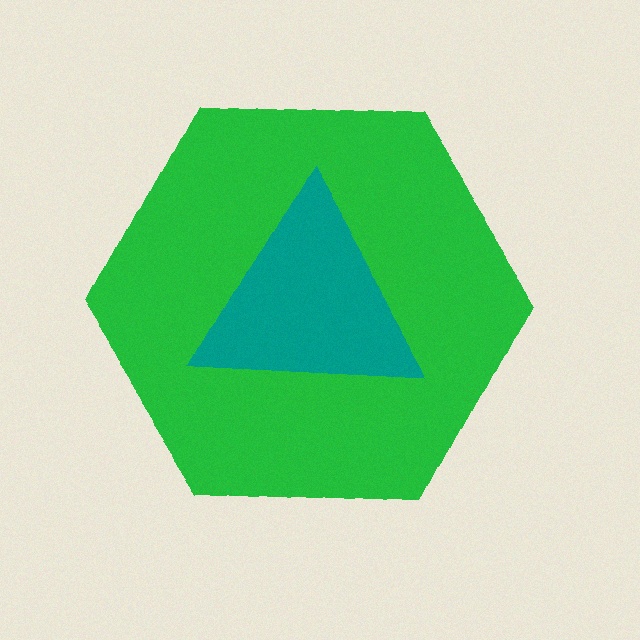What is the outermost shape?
The green hexagon.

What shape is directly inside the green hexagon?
The teal triangle.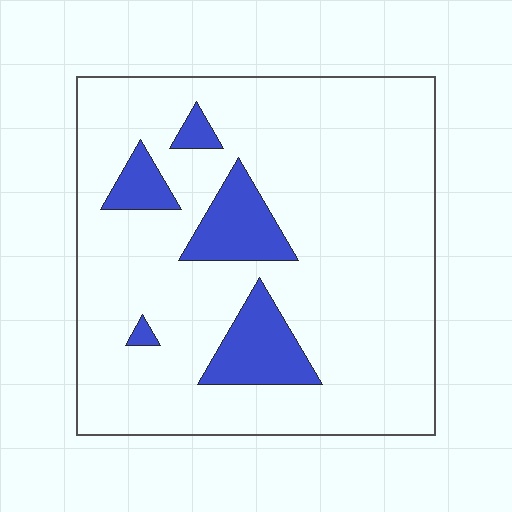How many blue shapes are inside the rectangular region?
5.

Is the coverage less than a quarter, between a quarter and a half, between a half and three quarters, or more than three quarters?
Less than a quarter.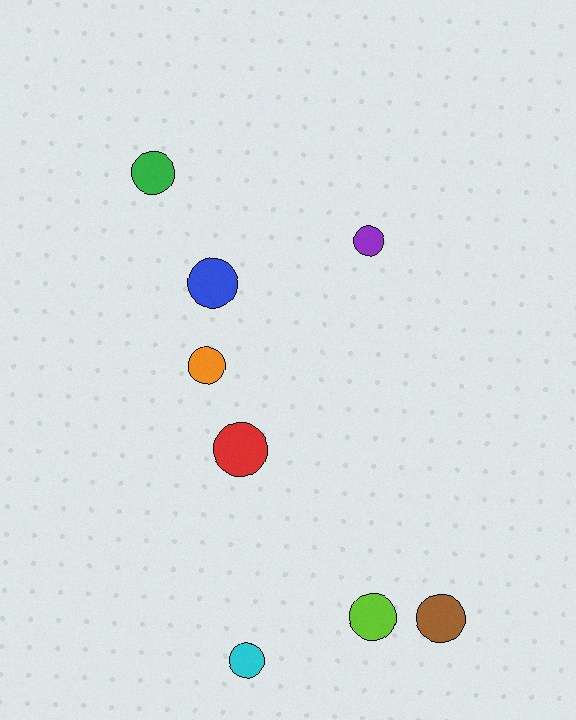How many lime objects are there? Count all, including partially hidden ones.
There is 1 lime object.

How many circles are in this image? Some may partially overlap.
There are 8 circles.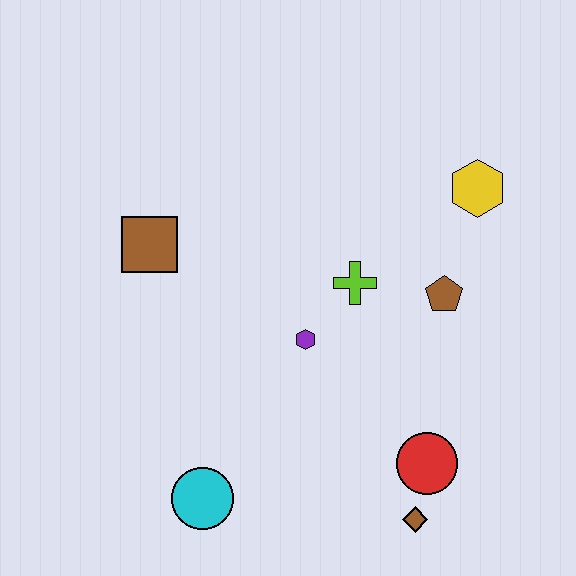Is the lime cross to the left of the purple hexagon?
No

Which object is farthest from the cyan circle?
The yellow hexagon is farthest from the cyan circle.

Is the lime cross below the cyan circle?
No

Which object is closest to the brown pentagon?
The lime cross is closest to the brown pentagon.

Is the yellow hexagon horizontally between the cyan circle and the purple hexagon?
No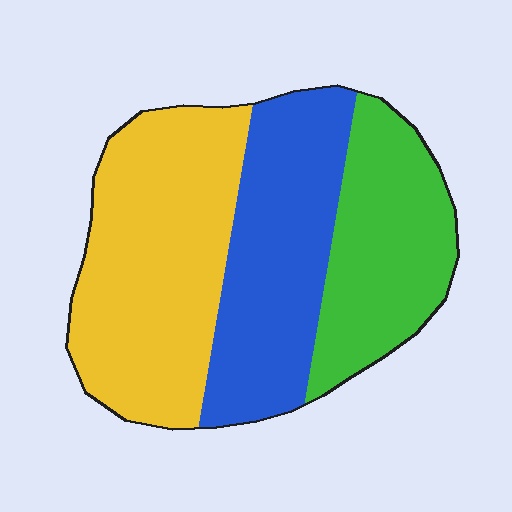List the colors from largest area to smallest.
From largest to smallest: yellow, blue, green.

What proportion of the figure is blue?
Blue takes up about one third (1/3) of the figure.